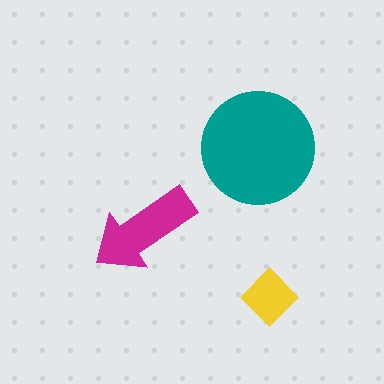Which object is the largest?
The teal circle.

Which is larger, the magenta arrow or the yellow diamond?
The magenta arrow.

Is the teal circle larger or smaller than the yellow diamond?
Larger.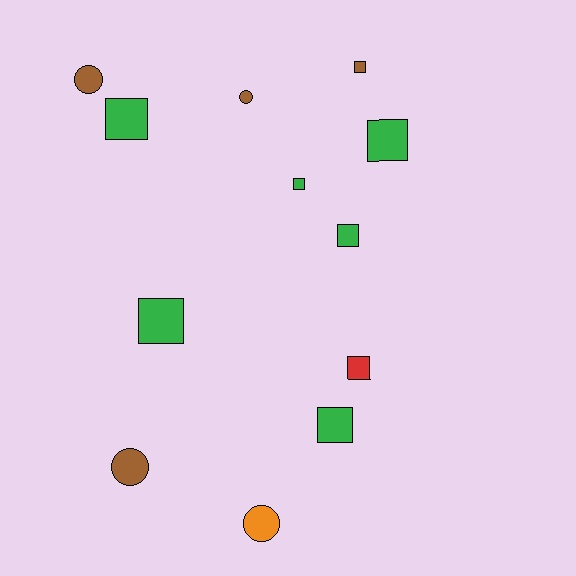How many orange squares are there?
There are no orange squares.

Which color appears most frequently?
Green, with 6 objects.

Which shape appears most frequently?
Square, with 8 objects.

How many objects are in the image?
There are 12 objects.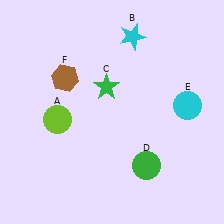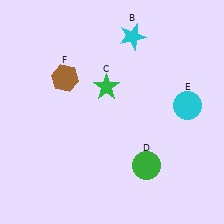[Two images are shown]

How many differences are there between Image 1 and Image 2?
There is 1 difference between the two images.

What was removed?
The lime circle (A) was removed in Image 2.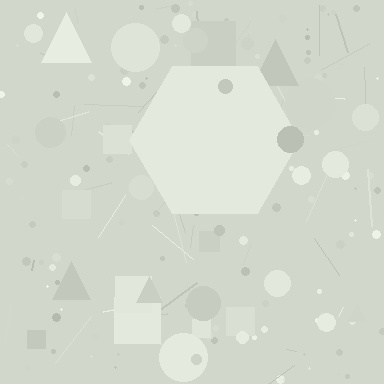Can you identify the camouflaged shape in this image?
The camouflaged shape is a hexagon.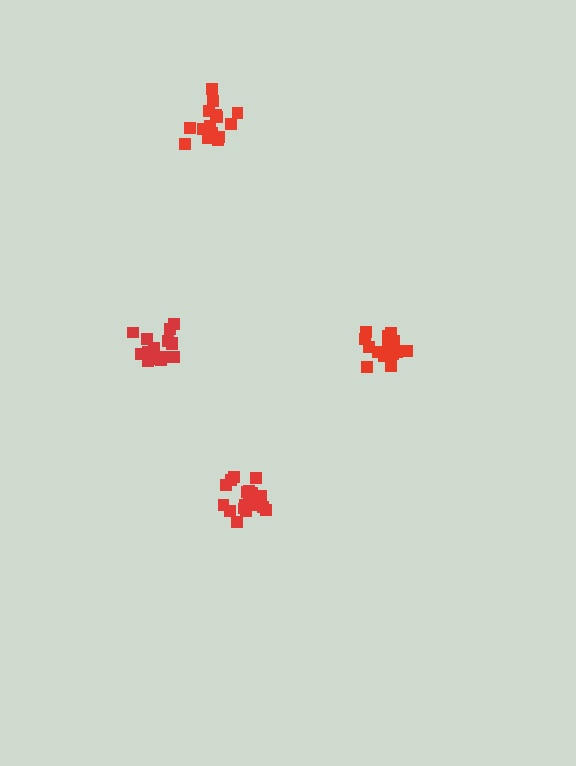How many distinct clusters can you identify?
There are 4 distinct clusters.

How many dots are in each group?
Group 1: 15 dots, Group 2: 18 dots, Group 3: 16 dots, Group 4: 18 dots (67 total).